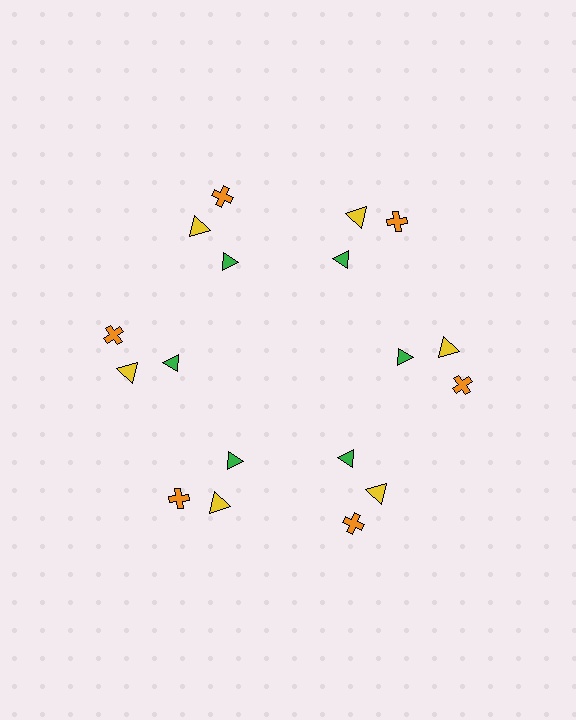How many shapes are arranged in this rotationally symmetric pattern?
There are 18 shapes, arranged in 6 groups of 3.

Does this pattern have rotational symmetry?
Yes, this pattern has 6-fold rotational symmetry. It looks the same after rotating 60 degrees around the center.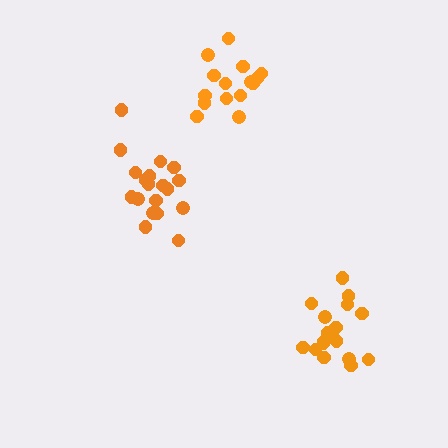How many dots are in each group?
Group 1: 19 dots, Group 2: 15 dots, Group 3: 17 dots (51 total).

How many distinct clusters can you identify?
There are 3 distinct clusters.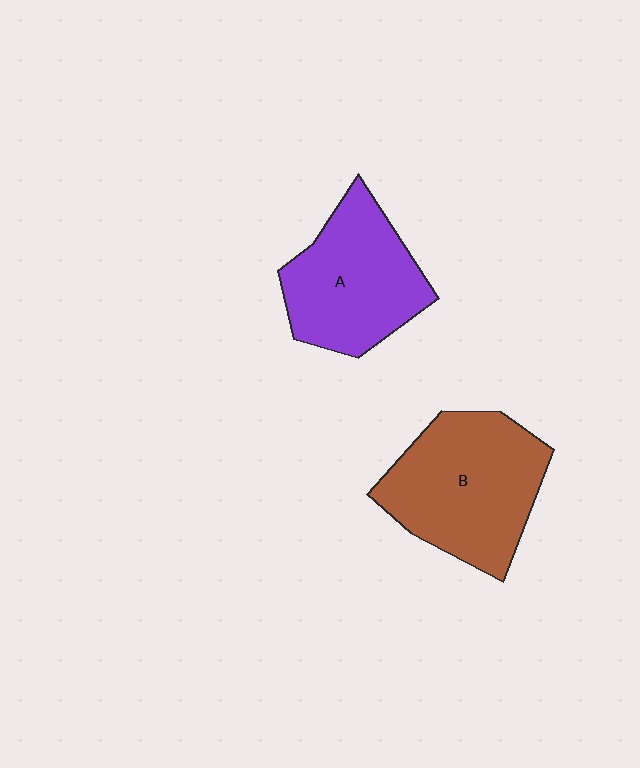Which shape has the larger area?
Shape B (brown).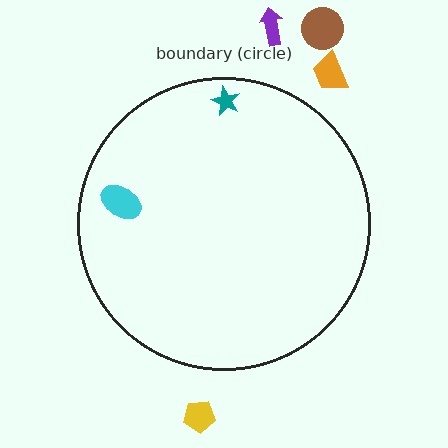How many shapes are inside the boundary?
2 inside, 4 outside.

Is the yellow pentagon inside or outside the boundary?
Outside.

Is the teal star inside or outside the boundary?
Inside.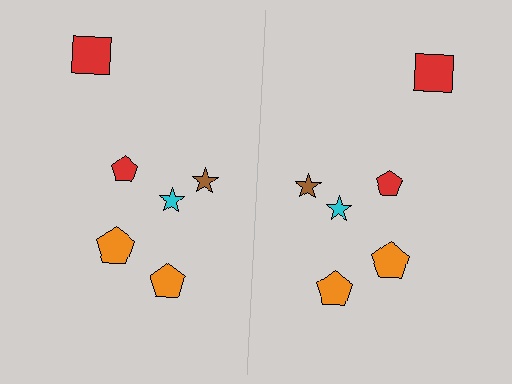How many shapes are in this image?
There are 12 shapes in this image.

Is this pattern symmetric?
Yes, this pattern has bilateral (reflection) symmetry.